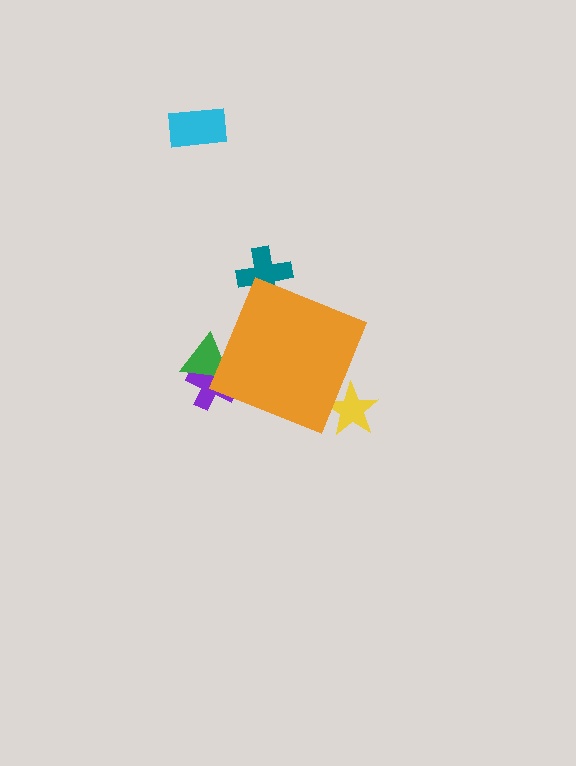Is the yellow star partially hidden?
Yes, the yellow star is partially hidden behind the orange diamond.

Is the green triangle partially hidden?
Yes, the green triangle is partially hidden behind the orange diamond.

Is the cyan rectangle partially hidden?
No, the cyan rectangle is fully visible.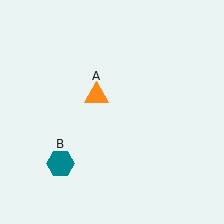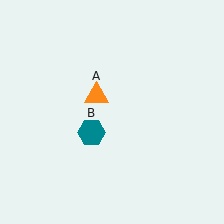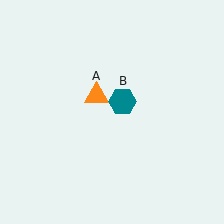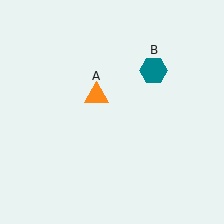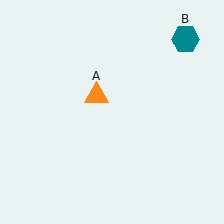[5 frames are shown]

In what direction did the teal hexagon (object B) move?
The teal hexagon (object B) moved up and to the right.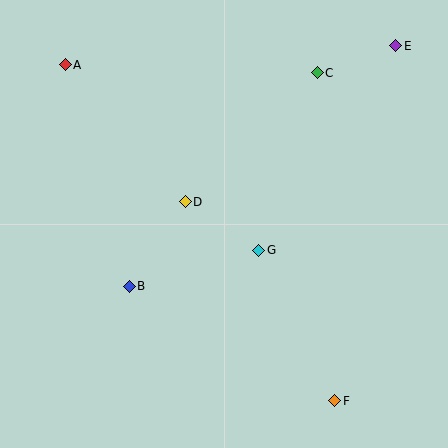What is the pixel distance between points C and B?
The distance between C and B is 284 pixels.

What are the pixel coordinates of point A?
Point A is at (65, 65).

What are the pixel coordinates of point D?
Point D is at (185, 202).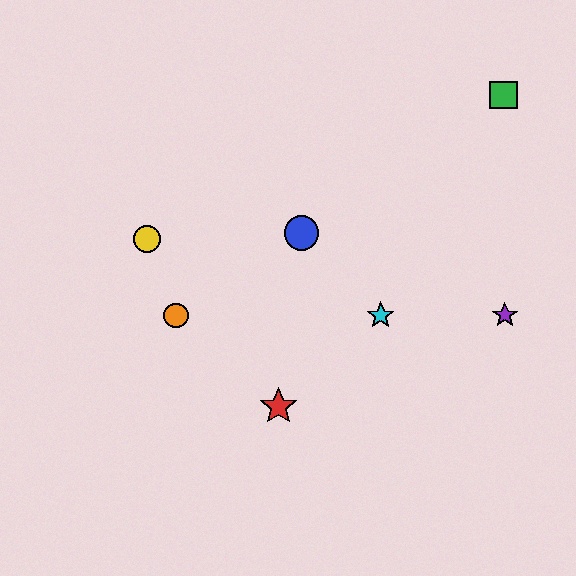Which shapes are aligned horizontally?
The purple star, the orange circle, the cyan star are aligned horizontally.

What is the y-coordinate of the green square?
The green square is at y≈95.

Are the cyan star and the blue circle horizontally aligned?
No, the cyan star is at y≈315 and the blue circle is at y≈233.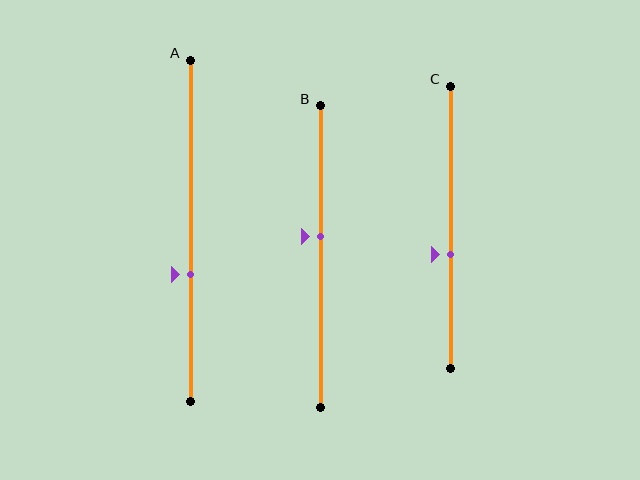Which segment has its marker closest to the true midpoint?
Segment B has its marker closest to the true midpoint.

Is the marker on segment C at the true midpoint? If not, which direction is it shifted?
No, the marker on segment C is shifted downward by about 10% of the segment length.